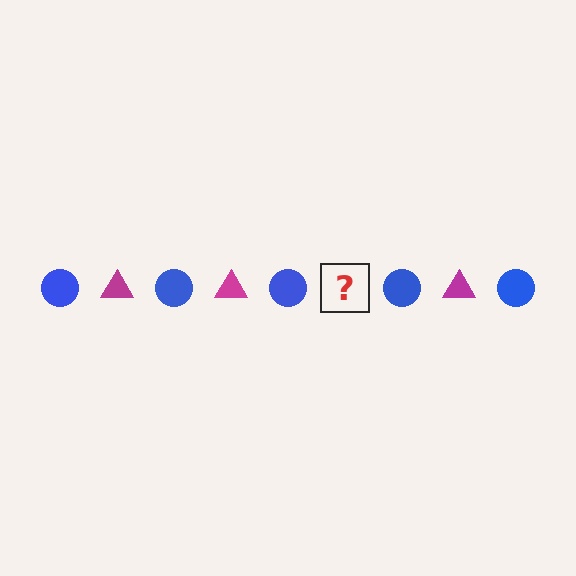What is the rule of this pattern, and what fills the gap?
The rule is that the pattern alternates between blue circle and magenta triangle. The gap should be filled with a magenta triangle.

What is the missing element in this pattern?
The missing element is a magenta triangle.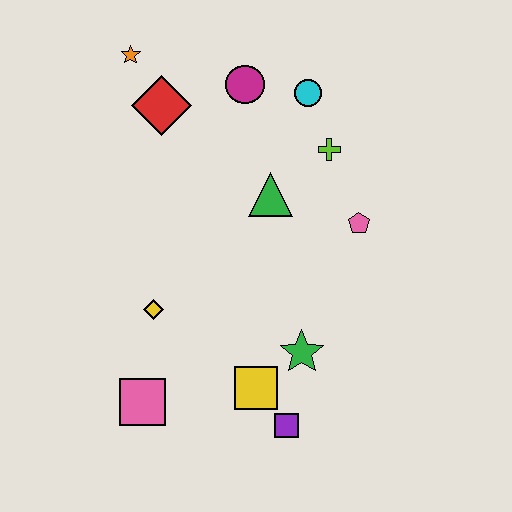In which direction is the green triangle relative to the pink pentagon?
The green triangle is to the left of the pink pentagon.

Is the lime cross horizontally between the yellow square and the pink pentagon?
Yes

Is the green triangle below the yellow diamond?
No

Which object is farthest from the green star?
The orange star is farthest from the green star.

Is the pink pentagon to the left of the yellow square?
No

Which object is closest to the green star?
The yellow square is closest to the green star.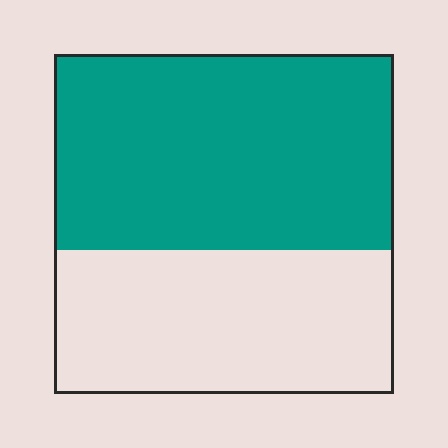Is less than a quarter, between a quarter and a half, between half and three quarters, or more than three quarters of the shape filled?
Between half and three quarters.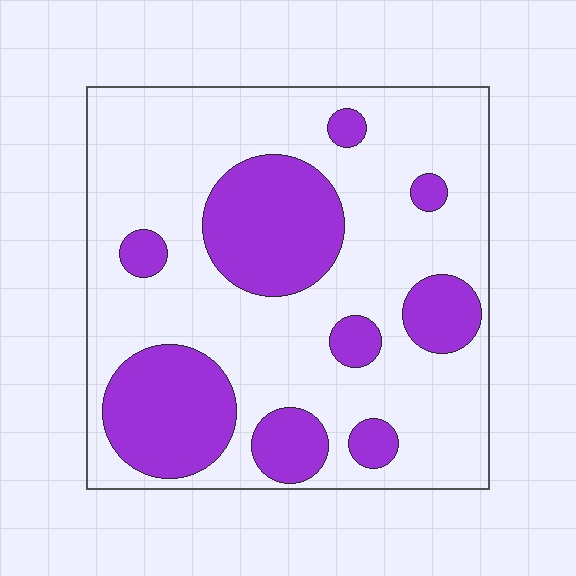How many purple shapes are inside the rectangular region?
9.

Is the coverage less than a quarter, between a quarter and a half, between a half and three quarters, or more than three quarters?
Between a quarter and a half.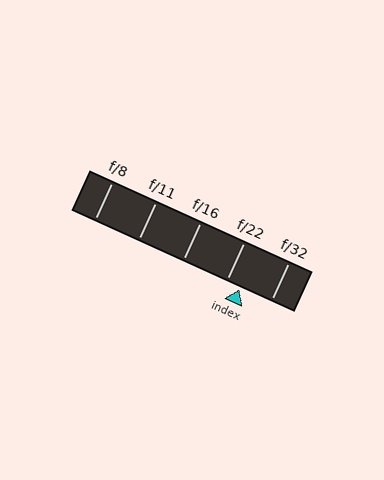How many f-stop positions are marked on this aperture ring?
There are 5 f-stop positions marked.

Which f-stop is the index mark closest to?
The index mark is closest to f/22.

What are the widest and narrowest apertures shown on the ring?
The widest aperture shown is f/8 and the narrowest is f/32.